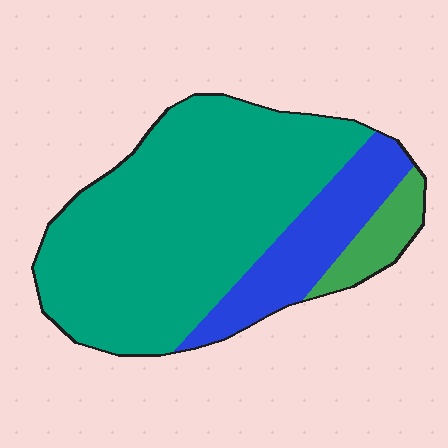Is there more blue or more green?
Blue.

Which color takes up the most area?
Teal, at roughly 70%.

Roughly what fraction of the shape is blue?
Blue covers 20% of the shape.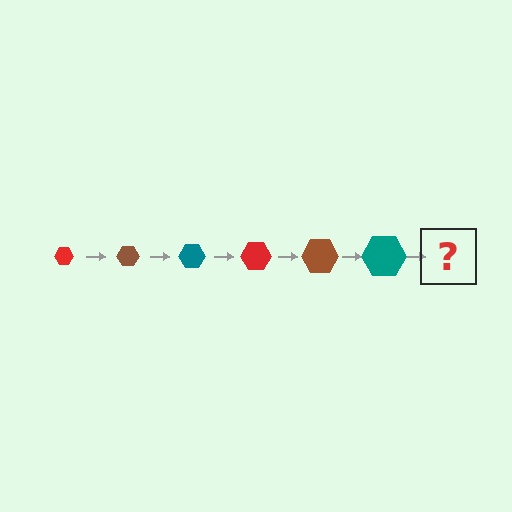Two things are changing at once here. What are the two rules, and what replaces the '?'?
The two rules are that the hexagon grows larger each step and the color cycles through red, brown, and teal. The '?' should be a red hexagon, larger than the previous one.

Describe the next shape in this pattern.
It should be a red hexagon, larger than the previous one.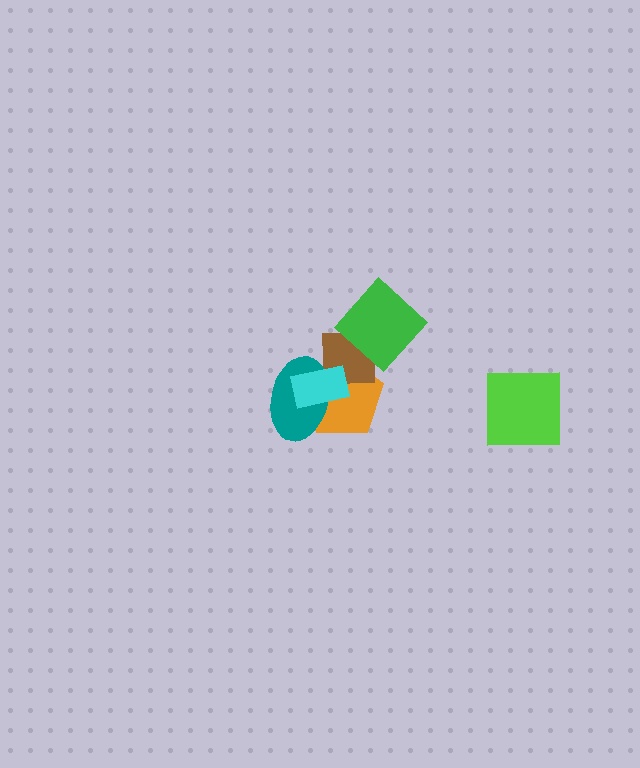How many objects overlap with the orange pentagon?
3 objects overlap with the orange pentagon.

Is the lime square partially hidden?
No, no other shape covers it.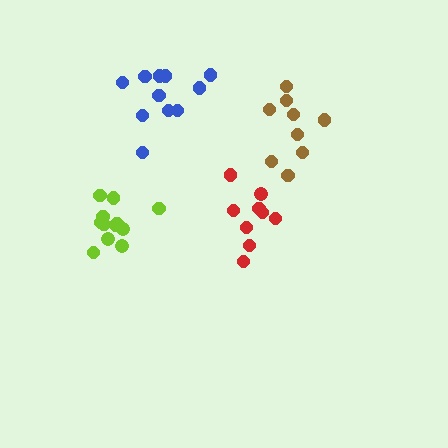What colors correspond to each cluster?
The clusters are colored: lime, brown, red, blue.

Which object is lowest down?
The red cluster is bottommost.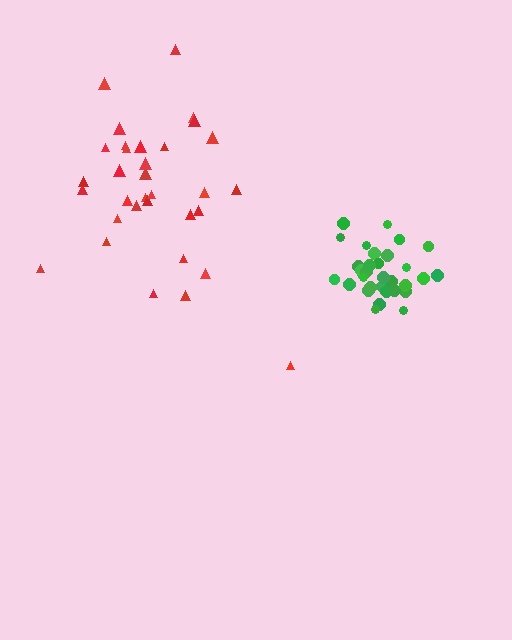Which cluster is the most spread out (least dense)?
Red.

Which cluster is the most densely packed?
Green.